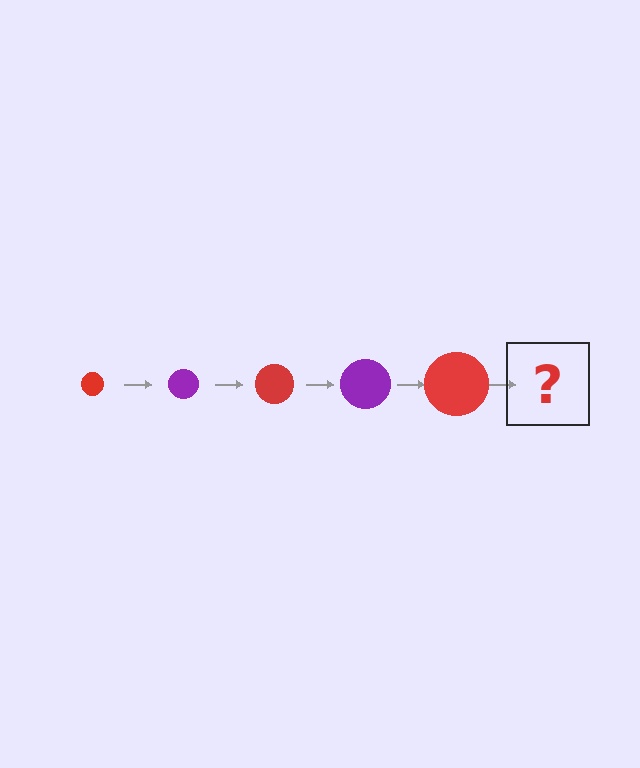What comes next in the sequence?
The next element should be a purple circle, larger than the previous one.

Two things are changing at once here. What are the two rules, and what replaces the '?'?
The two rules are that the circle grows larger each step and the color cycles through red and purple. The '?' should be a purple circle, larger than the previous one.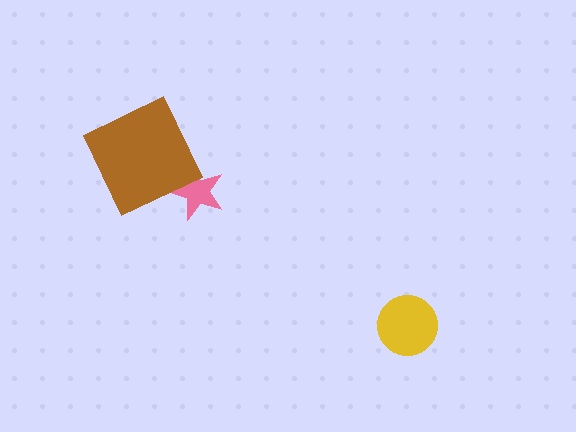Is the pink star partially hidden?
Yes, it is partially covered by another shape.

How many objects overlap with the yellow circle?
0 objects overlap with the yellow circle.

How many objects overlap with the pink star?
1 object overlaps with the pink star.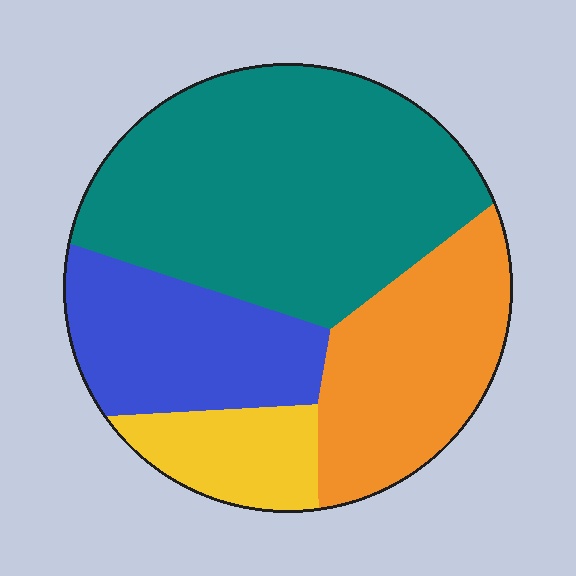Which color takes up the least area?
Yellow, at roughly 10%.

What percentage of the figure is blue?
Blue takes up about one fifth (1/5) of the figure.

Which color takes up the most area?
Teal, at roughly 45%.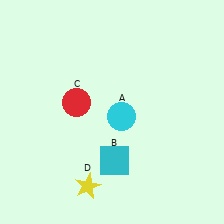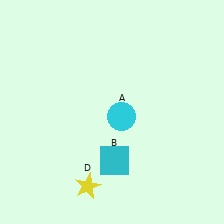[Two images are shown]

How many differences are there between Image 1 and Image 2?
There is 1 difference between the two images.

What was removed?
The red circle (C) was removed in Image 2.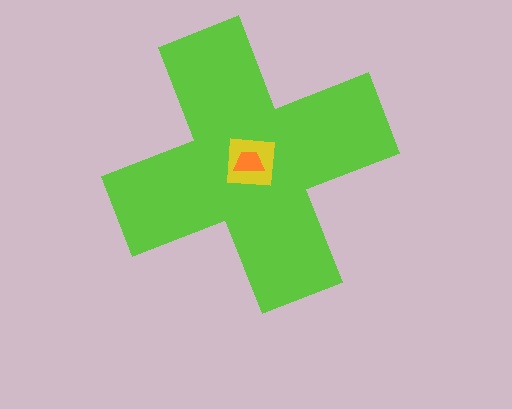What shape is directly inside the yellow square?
The orange trapezoid.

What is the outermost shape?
The lime cross.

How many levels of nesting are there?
3.